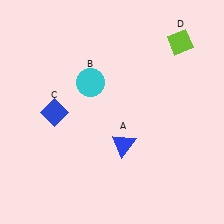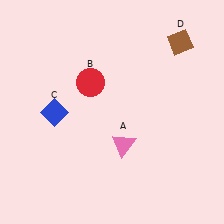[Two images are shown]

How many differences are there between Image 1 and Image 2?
There are 3 differences between the two images.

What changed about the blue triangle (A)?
In Image 1, A is blue. In Image 2, it changed to pink.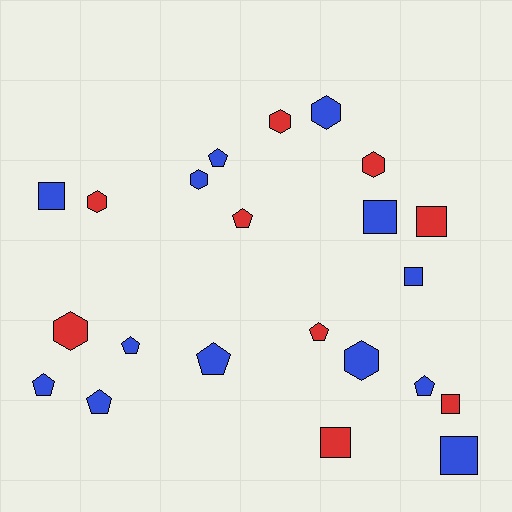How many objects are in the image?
There are 22 objects.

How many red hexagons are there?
There are 4 red hexagons.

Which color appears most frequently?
Blue, with 13 objects.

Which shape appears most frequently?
Pentagon, with 8 objects.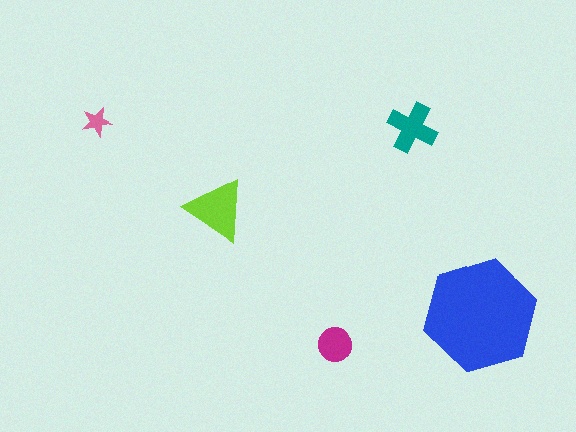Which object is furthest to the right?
The blue hexagon is rightmost.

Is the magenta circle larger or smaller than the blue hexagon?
Smaller.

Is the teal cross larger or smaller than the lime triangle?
Smaller.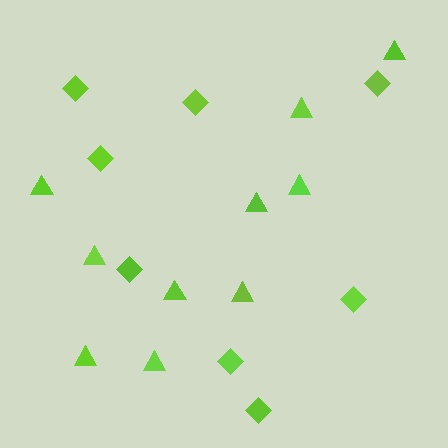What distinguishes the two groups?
There are 2 groups: one group of triangles (10) and one group of diamonds (8).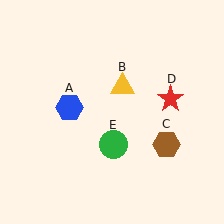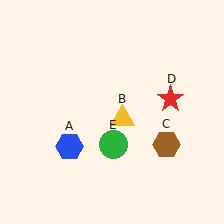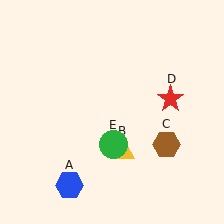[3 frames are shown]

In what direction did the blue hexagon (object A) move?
The blue hexagon (object A) moved down.